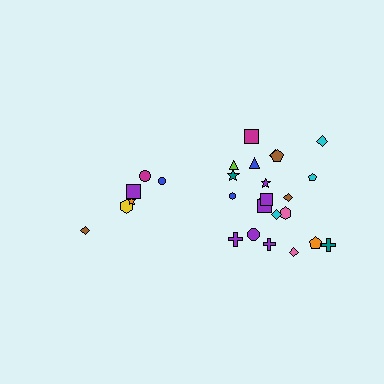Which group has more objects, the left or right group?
The right group.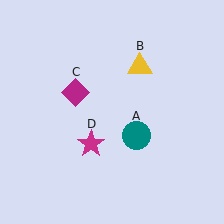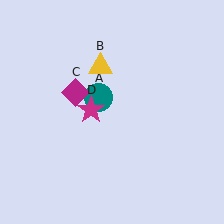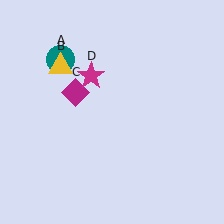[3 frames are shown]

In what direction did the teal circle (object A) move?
The teal circle (object A) moved up and to the left.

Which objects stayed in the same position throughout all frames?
Magenta diamond (object C) remained stationary.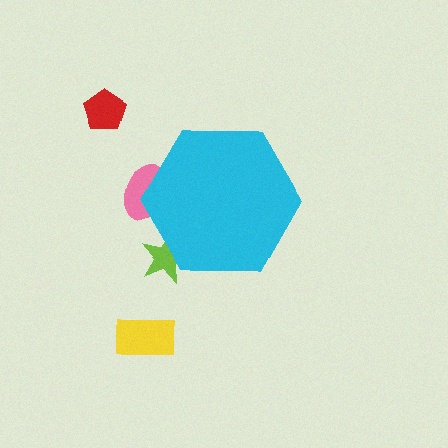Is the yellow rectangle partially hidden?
No, the yellow rectangle is fully visible.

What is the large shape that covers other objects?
A cyan hexagon.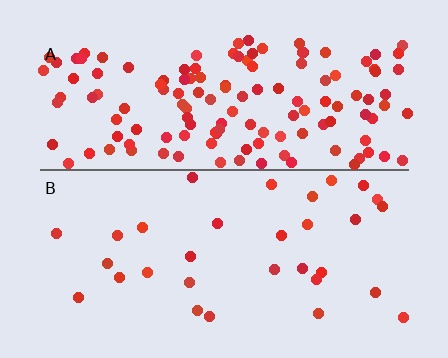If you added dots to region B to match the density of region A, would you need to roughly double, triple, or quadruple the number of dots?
Approximately quadruple.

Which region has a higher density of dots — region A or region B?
A (the top).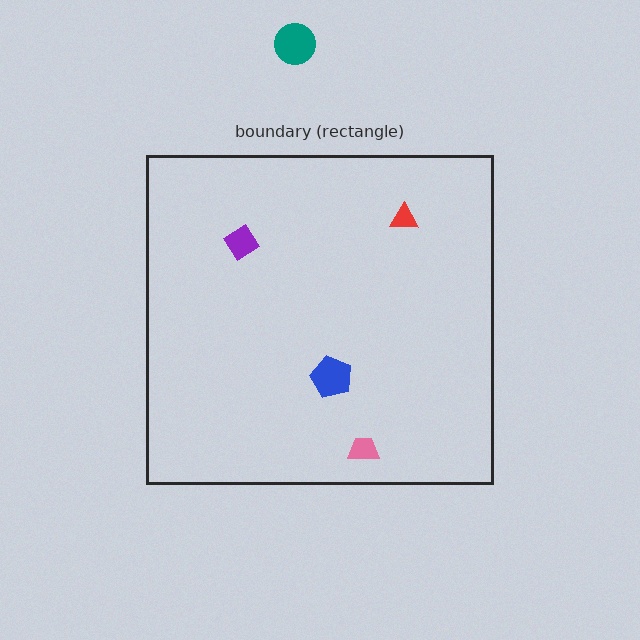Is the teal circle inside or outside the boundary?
Outside.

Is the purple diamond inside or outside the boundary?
Inside.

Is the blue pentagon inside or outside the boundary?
Inside.